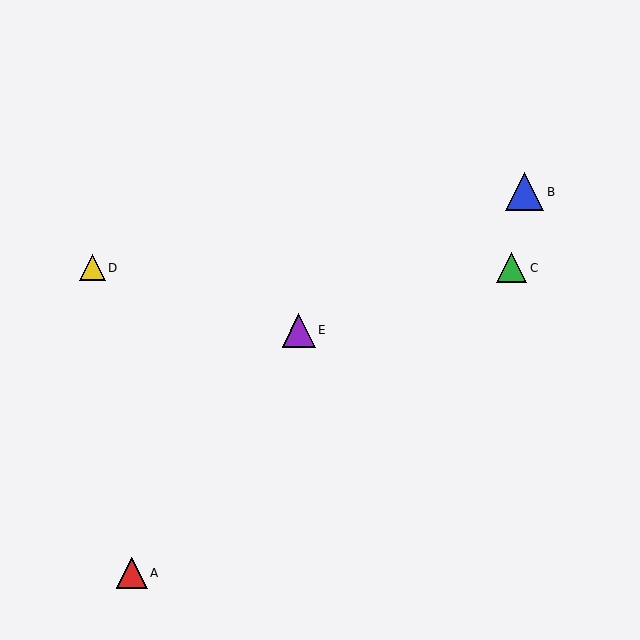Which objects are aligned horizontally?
Objects C, D are aligned horizontally.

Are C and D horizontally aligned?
Yes, both are at y≈268.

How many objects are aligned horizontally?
2 objects (C, D) are aligned horizontally.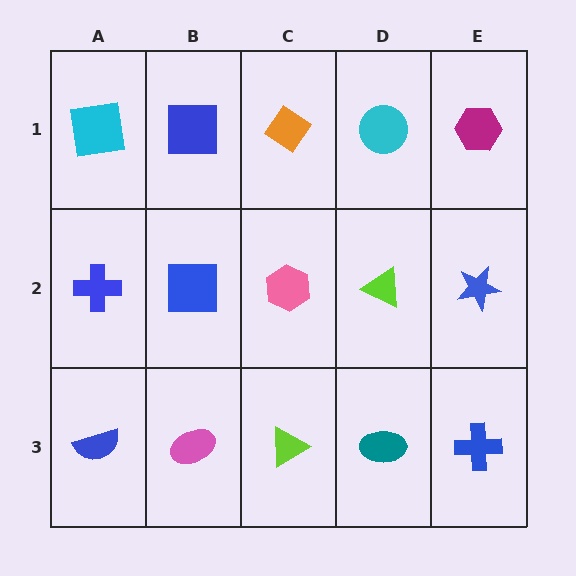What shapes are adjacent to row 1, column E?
A blue star (row 2, column E), a cyan circle (row 1, column D).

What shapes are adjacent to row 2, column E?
A magenta hexagon (row 1, column E), a blue cross (row 3, column E), a lime triangle (row 2, column D).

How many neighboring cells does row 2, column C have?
4.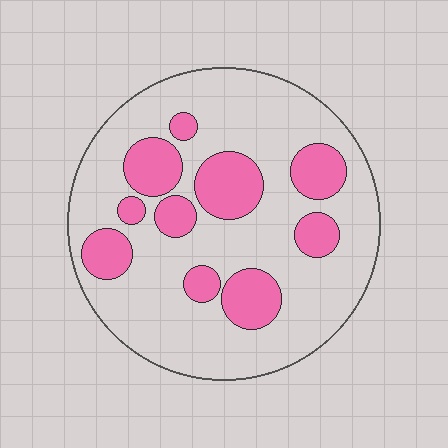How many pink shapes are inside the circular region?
10.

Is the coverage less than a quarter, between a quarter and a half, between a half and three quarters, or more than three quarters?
Between a quarter and a half.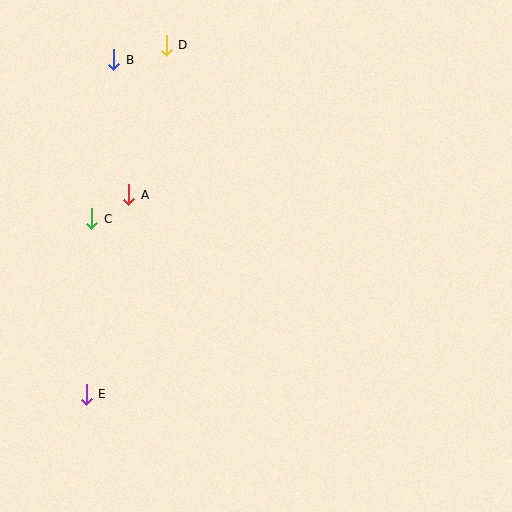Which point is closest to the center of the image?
Point A at (129, 195) is closest to the center.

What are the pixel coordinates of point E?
Point E is at (86, 394).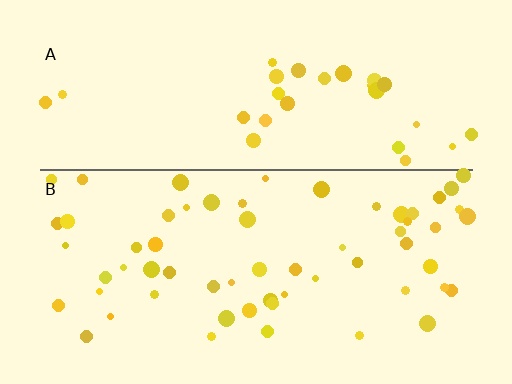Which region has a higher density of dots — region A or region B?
B (the bottom).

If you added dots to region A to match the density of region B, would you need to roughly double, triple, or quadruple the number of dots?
Approximately double.